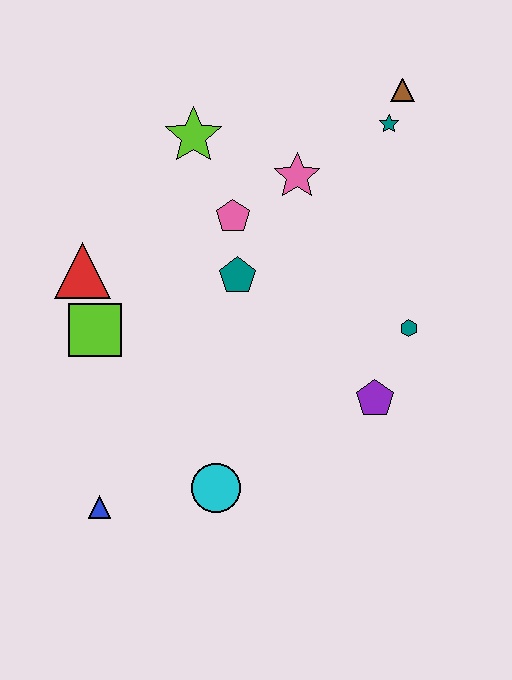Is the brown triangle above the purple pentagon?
Yes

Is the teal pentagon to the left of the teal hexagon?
Yes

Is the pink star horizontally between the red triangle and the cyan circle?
No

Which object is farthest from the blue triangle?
The brown triangle is farthest from the blue triangle.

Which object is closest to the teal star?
The brown triangle is closest to the teal star.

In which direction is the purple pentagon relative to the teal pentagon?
The purple pentagon is to the right of the teal pentagon.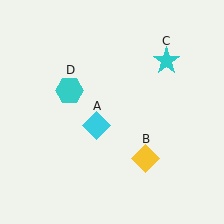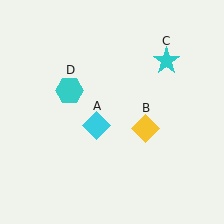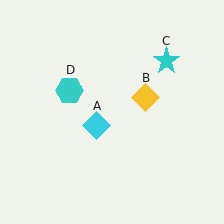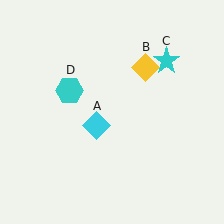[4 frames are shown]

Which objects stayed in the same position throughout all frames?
Cyan diamond (object A) and cyan star (object C) and cyan hexagon (object D) remained stationary.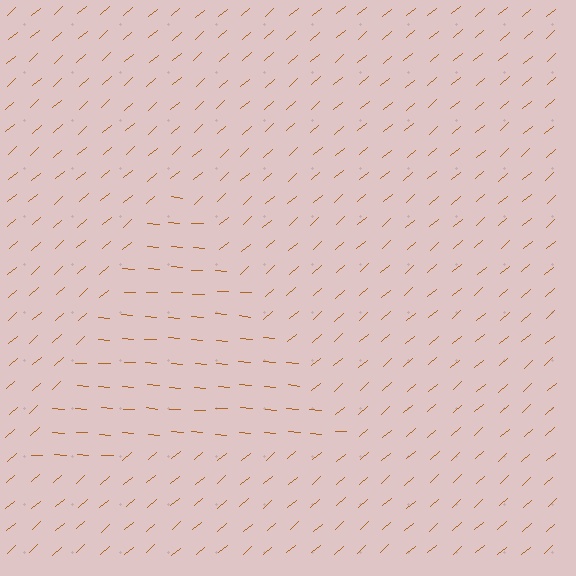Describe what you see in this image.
The image is filled with small brown line segments. A triangle region in the image has lines oriented differently from the surrounding lines, creating a visible texture boundary.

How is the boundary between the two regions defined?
The boundary is defined purely by a change in line orientation (approximately 45 degrees difference). All lines are the same color and thickness.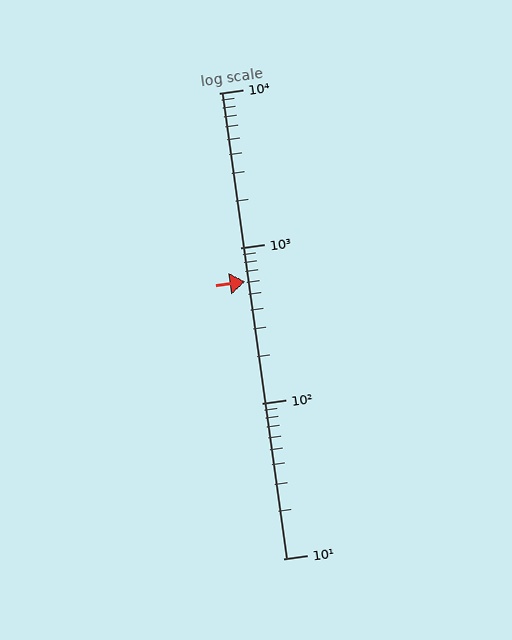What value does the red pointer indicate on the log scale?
The pointer indicates approximately 610.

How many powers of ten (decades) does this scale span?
The scale spans 3 decades, from 10 to 10000.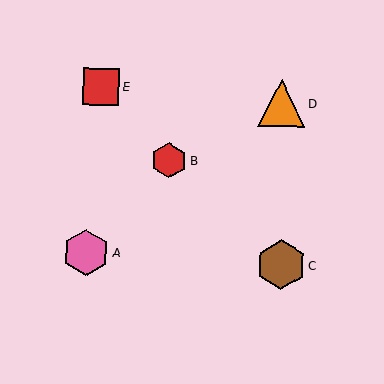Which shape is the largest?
The brown hexagon (labeled C) is the largest.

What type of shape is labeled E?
Shape E is a red square.